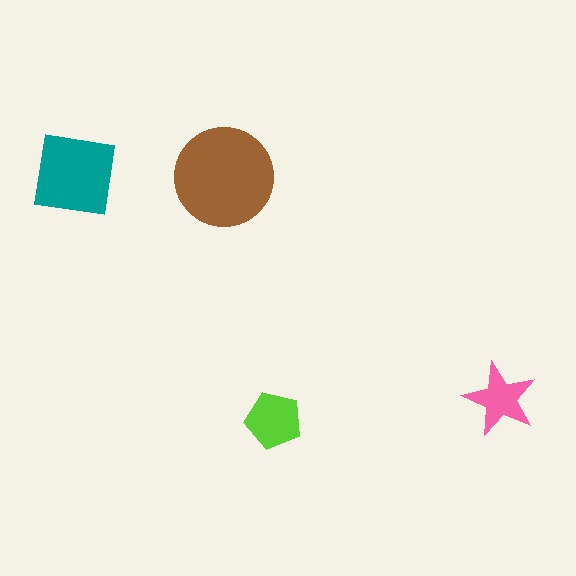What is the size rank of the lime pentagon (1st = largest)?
3rd.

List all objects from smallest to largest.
The pink star, the lime pentagon, the teal square, the brown circle.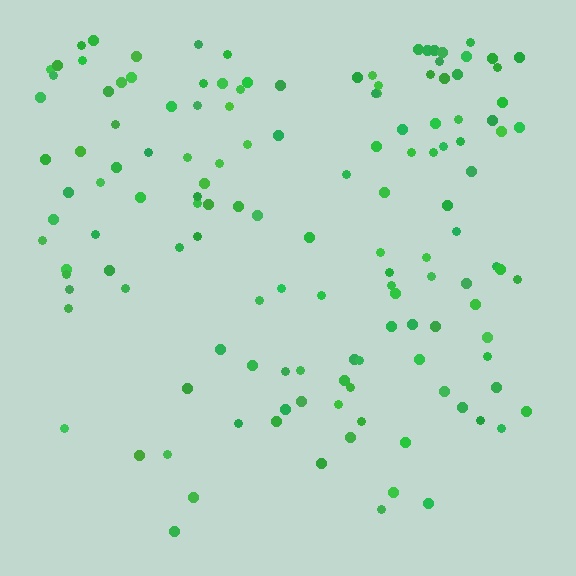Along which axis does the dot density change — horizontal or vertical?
Vertical.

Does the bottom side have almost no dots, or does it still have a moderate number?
Still a moderate number, just noticeably fewer than the top.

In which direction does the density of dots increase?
From bottom to top, with the top side densest.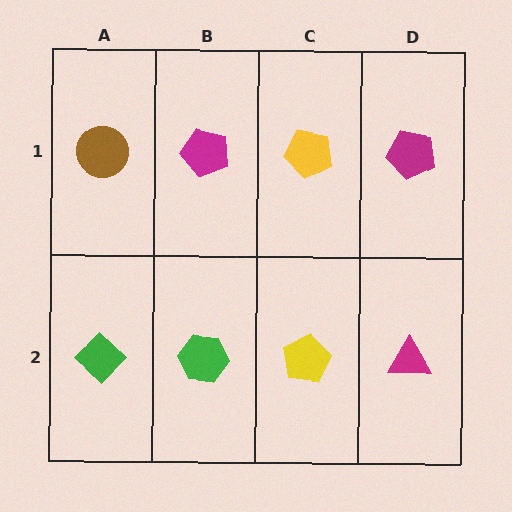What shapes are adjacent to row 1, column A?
A green diamond (row 2, column A), a magenta pentagon (row 1, column B).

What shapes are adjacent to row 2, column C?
A yellow pentagon (row 1, column C), a green hexagon (row 2, column B), a magenta triangle (row 2, column D).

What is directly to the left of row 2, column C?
A green hexagon.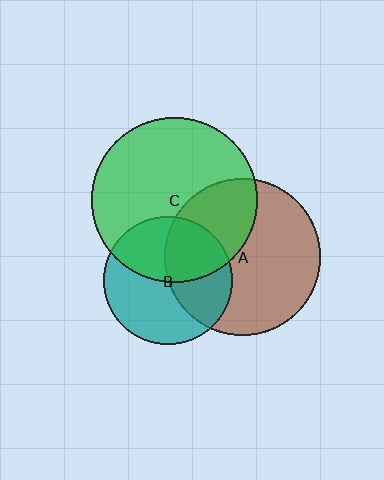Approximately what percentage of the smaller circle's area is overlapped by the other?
Approximately 35%.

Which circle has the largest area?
Circle C (green).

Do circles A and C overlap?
Yes.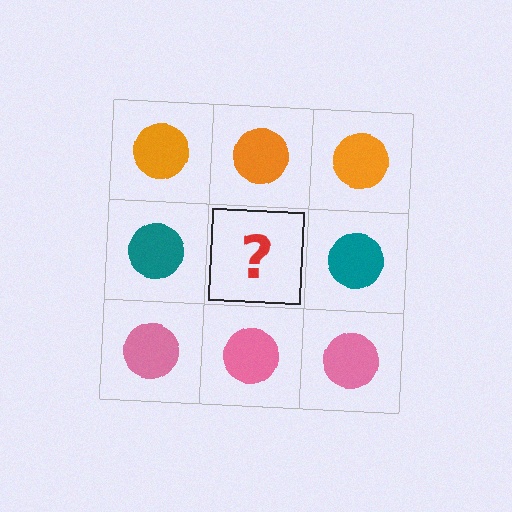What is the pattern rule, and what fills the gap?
The rule is that each row has a consistent color. The gap should be filled with a teal circle.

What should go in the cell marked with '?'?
The missing cell should contain a teal circle.